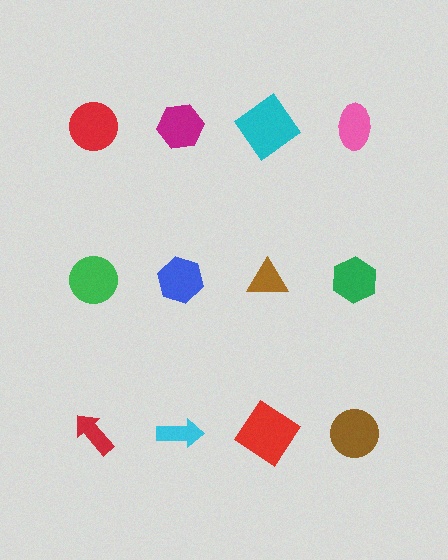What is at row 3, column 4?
A brown circle.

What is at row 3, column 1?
A red arrow.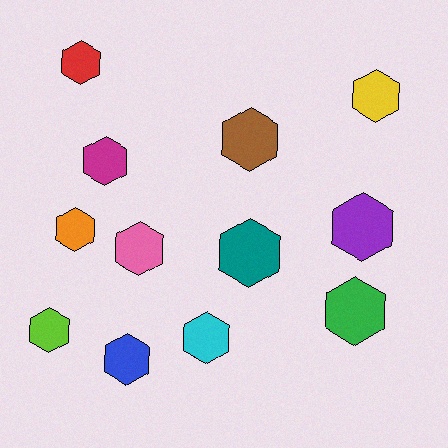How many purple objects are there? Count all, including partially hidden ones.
There is 1 purple object.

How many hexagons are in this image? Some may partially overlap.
There are 12 hexagons.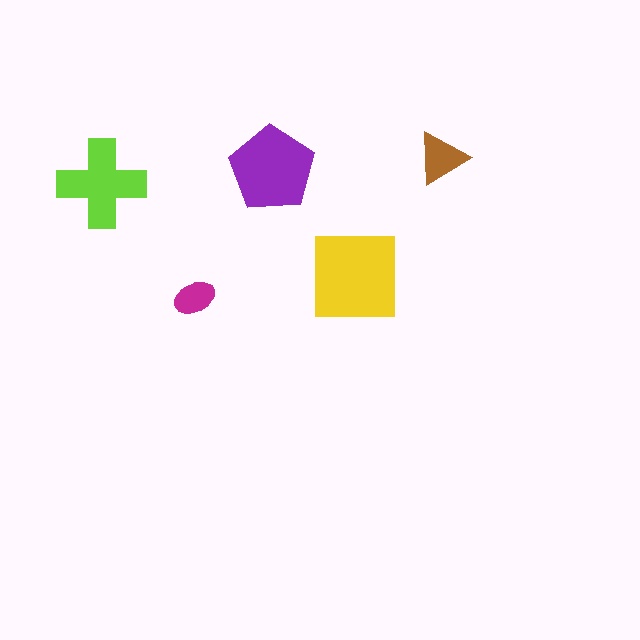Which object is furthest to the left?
The lime cross is leftmost.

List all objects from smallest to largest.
The magenta ellipse, the brown triangle, the lime cross, the purple pentagon, the yellow square.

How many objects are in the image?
There are 5 objects in the image.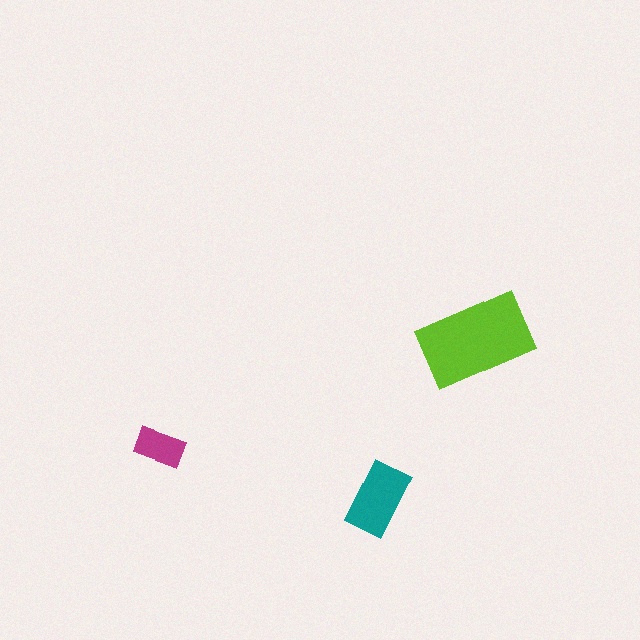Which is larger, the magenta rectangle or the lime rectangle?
The lime one.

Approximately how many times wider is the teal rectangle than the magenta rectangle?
About 1.5 times wider.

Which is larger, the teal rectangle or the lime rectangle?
The lime one.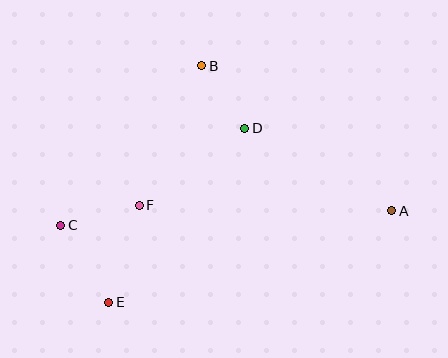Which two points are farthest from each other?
Points A and C are farthest from each other.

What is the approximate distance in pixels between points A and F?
The distance between A and F is approximately 252 pixels.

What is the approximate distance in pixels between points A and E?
The distance between A and E is approximately 297 pixels.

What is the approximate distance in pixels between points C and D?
The distance between C and D is approximately 208 pixels.